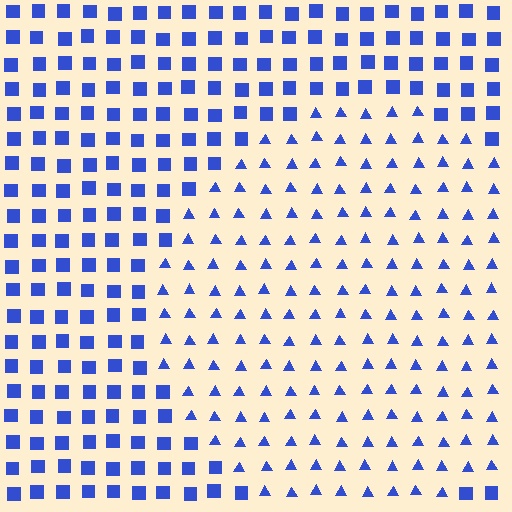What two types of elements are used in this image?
The image uses triangles inside the circle region and squares outside it.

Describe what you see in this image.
The image is filled with small blue elements arranged in a uniform grid. A circle-shaped region contains triangles, while the surrounding area contains squares. The boundary is defined purely by the change in element shape.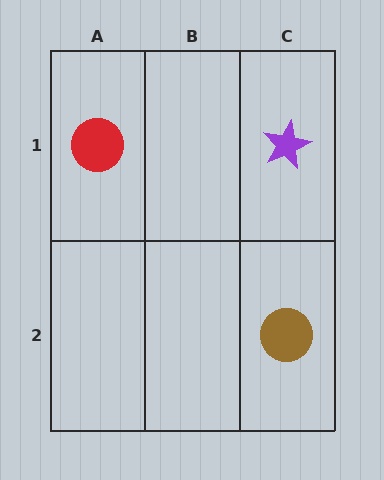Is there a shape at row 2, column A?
No, that cell is empty.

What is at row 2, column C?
A brown circle.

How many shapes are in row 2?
1 shape.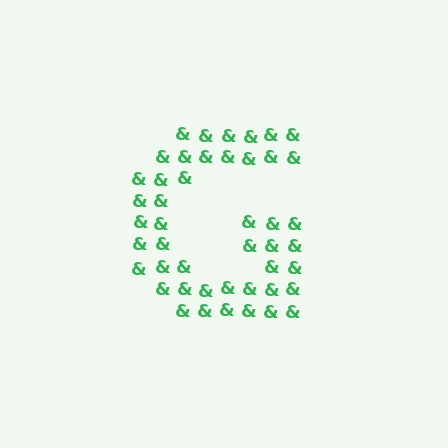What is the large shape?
The large shape is the letter G.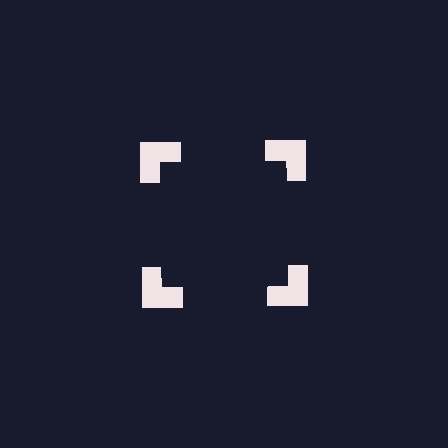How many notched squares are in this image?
There are 4 — one at each vertex of the illusory square.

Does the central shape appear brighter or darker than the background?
It typically appears slightly darker than the background, even though no actual brightness change is drawn.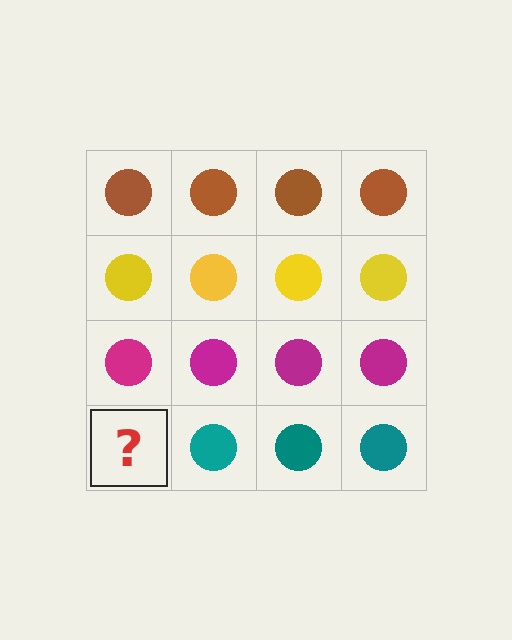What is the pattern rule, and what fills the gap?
The rule is that each row has a consistent color. The gap should be filled with a teal circle.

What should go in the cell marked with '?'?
The missing cell should contain a teal circle.